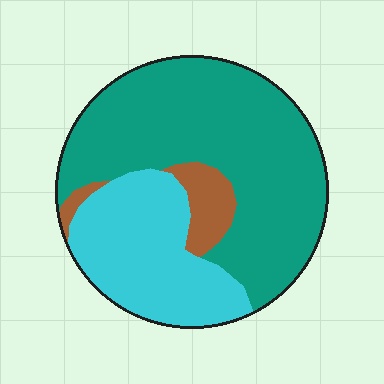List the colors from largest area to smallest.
From largest to smallest: teal, cyan, brown.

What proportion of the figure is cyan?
Cyan covers 31% of the figure.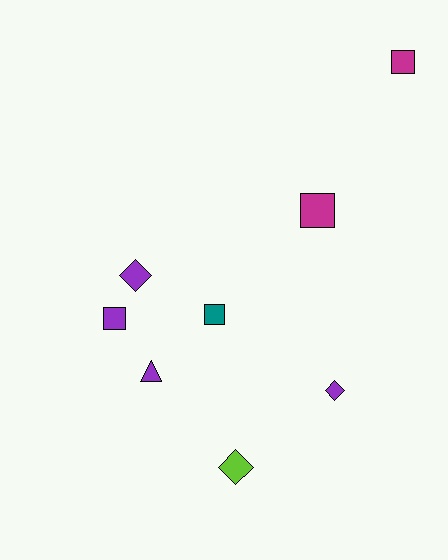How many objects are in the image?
There are 8 objects.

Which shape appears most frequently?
Square, with 4 objects.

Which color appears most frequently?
Purple, with 4 objects.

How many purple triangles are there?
There is 1 purple triangle.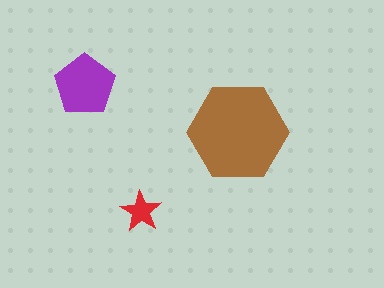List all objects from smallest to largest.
The red star, the purple pentagon, the brown hexagon.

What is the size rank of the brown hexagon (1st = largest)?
1st.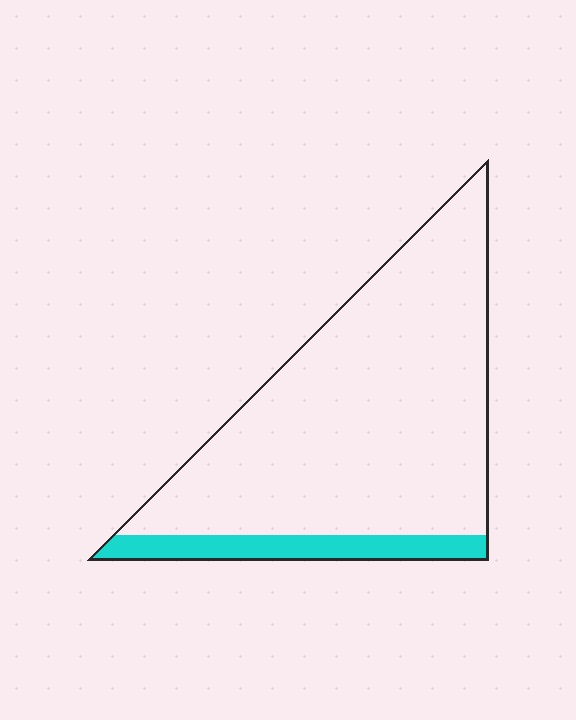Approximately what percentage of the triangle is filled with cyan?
Approximately 15%.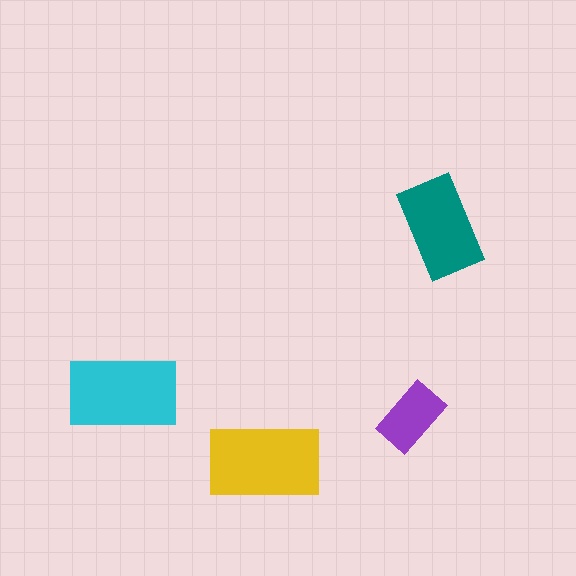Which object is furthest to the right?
The teal rectangle is rightmost.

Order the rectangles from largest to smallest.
the yellow one, the cyan one, the teal one, the purple one.